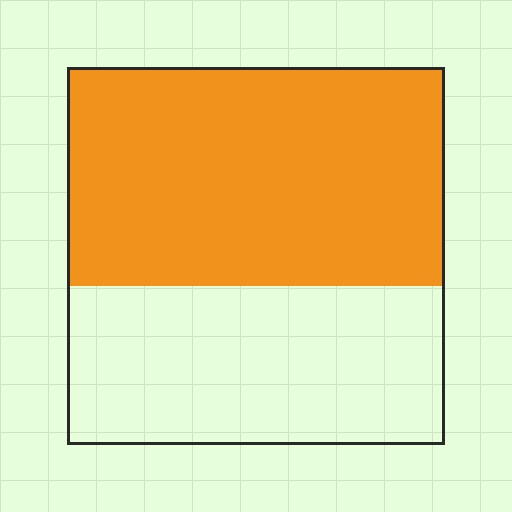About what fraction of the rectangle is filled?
About three fifths (3/5).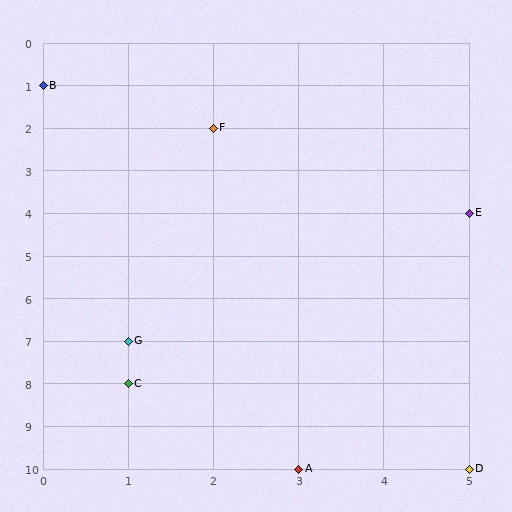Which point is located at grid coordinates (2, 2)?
Point F is at (2, 2).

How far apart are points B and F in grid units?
Points B and F are 2 columns and 1 row apart (about 2.2 grid units diagonally).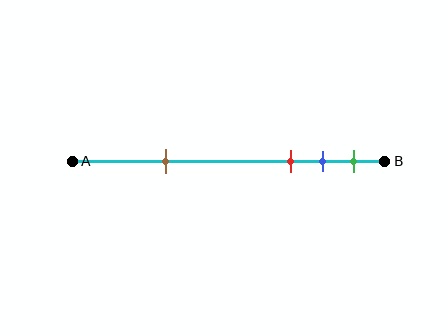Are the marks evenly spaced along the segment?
No, the marks are not evenly spaced.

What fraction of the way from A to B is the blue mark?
The blue mark is approximately 80% (0.8) of the way from A to B.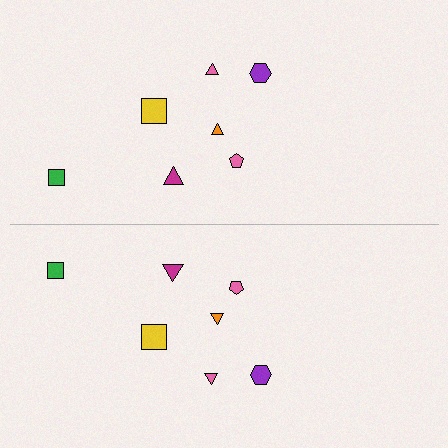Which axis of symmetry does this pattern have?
The pattern has a horizontal axis of symmetry running through the center of the image.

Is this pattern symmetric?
Yes, this pattern has bilateral (reflection) symmetry.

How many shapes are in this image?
There are 14 shapes in this image.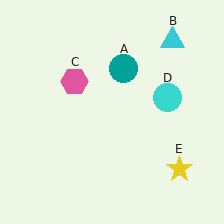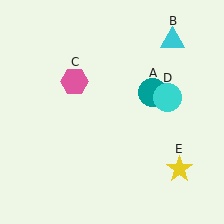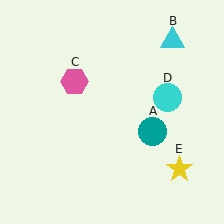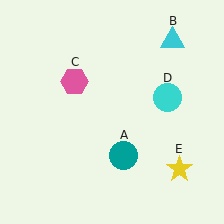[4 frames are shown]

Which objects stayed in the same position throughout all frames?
Cyan triangle (object B) and pink hexagon (object C) and cyan circle (object D) and yellow star (object E) remained stationary.